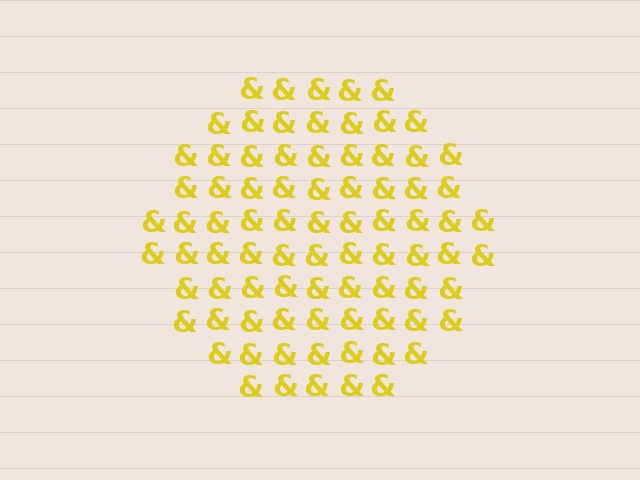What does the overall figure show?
The overall figure shows a circle.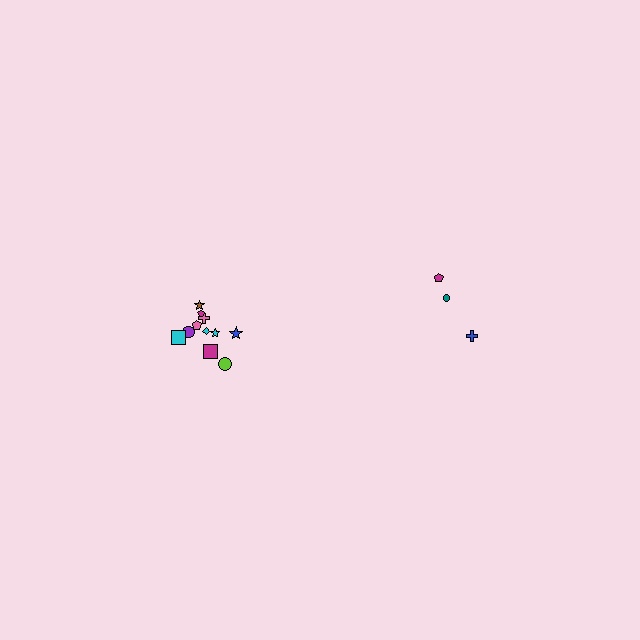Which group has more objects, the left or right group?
The left group.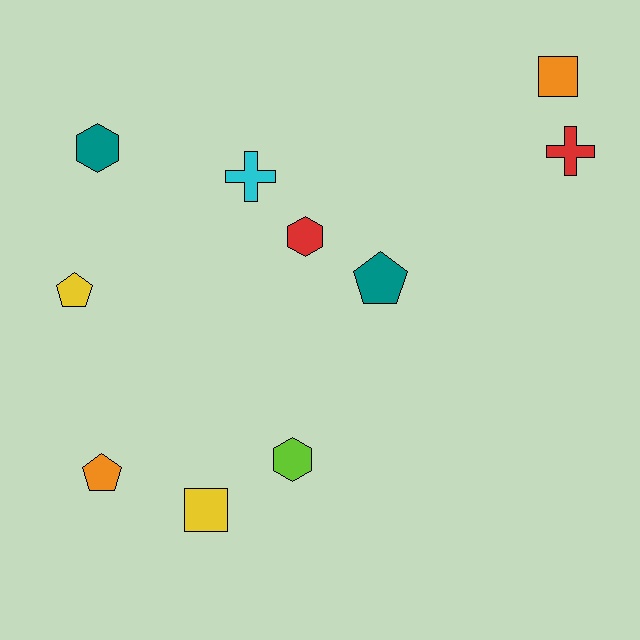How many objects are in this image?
There are 10 objects.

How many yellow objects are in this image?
There are 2 yellow objects.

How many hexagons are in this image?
There are 3 hexagons.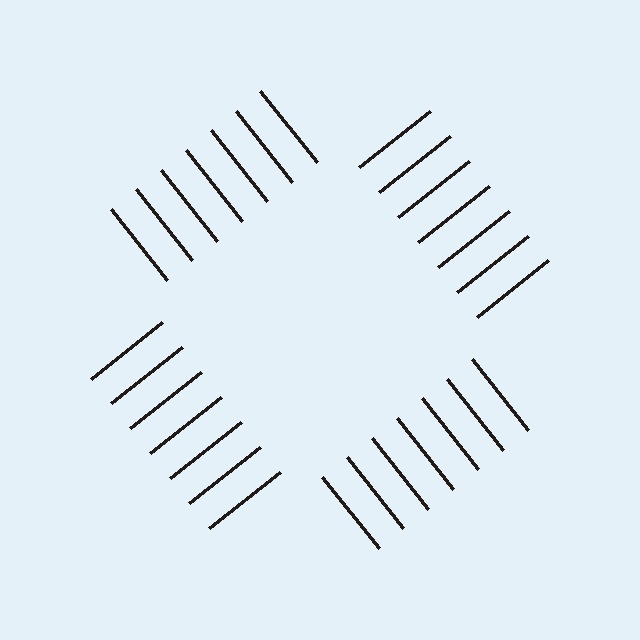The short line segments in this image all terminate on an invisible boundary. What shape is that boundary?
An illusory square — the line segments terminate on its edges but no continuous stroke is drawn.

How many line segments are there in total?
28 — 7 along each of the 4 edges.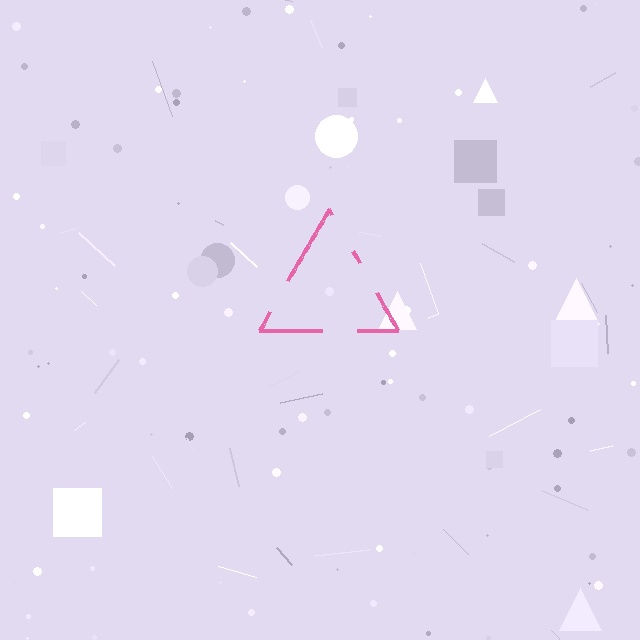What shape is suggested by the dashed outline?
The dashed outline suggests a triangle.